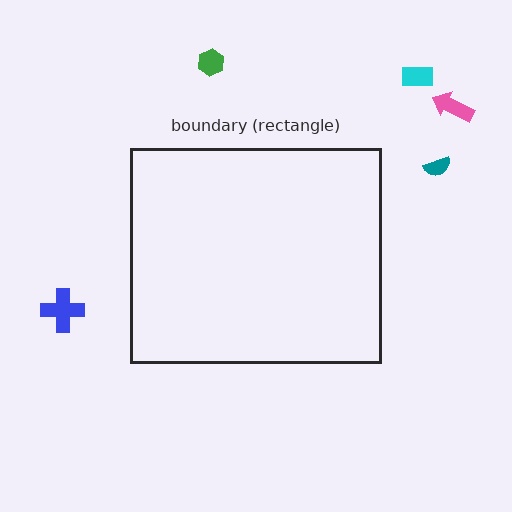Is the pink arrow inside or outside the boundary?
Outside.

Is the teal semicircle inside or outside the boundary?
Outside.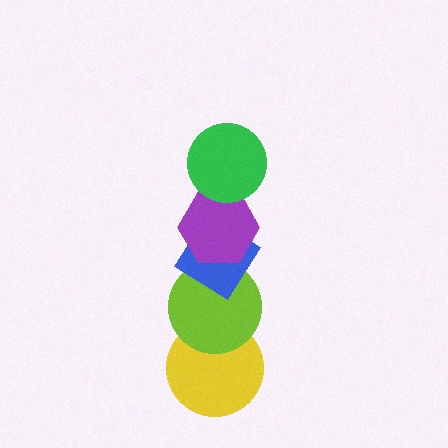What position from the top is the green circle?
The green circle is 1st from the top.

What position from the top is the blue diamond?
The blue diamond is 3rd from the top.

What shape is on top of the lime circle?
The blue diamond is on top of the lime circle.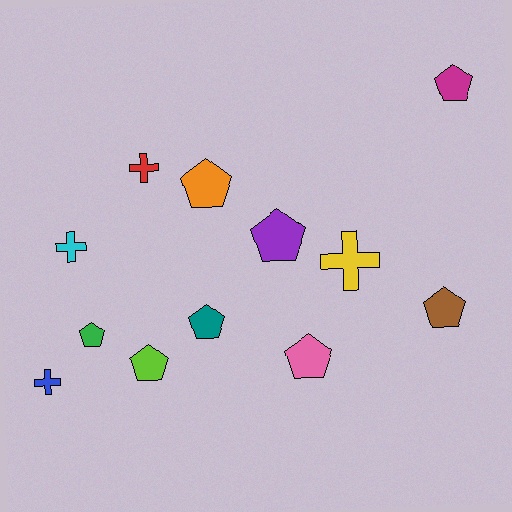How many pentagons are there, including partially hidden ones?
There are 8 pentagons.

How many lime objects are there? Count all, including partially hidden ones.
There is 1 lime object.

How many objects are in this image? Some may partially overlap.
There are 12 objects.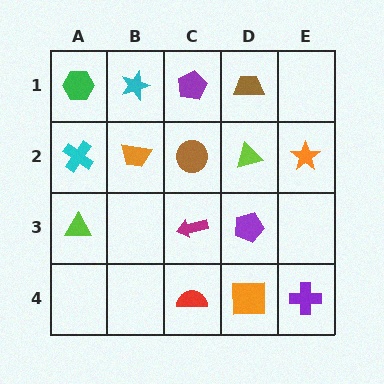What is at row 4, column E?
A purple cross.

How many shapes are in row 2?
5 shapes.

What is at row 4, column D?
An orange square.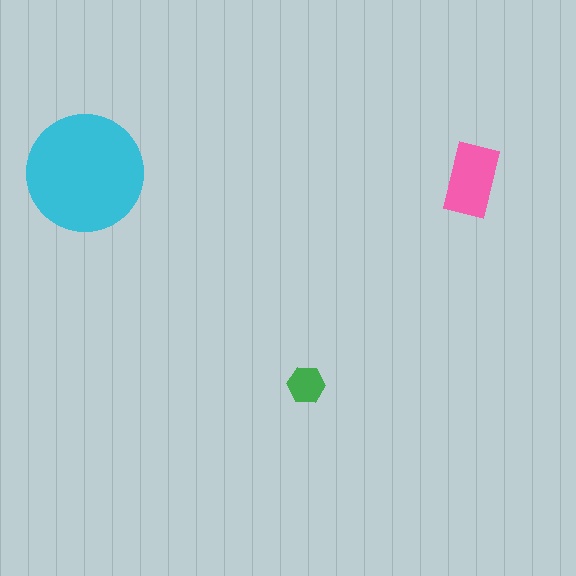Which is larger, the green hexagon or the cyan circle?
The cyan circle.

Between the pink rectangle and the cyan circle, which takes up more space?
The cyan circle.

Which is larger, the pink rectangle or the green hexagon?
The pink rectangle.